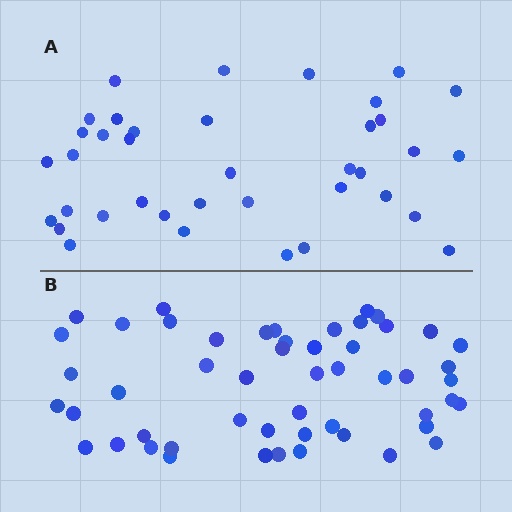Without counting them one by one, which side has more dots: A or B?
Region B (the bottom region) has more dots.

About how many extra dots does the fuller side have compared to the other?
Region B has approximately 15 more dots than region A.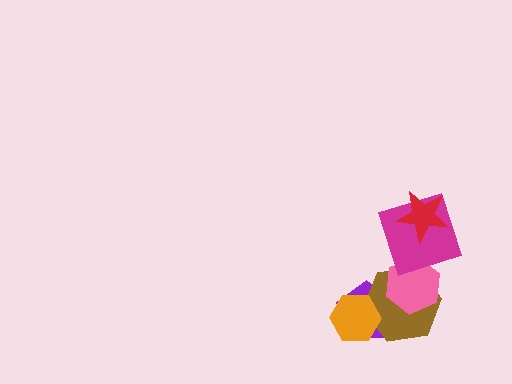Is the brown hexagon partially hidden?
Yes, it is partially covered by another shape.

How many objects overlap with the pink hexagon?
3 objects overlap with the pink hexagon.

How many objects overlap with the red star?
1 object overlaps with the red star.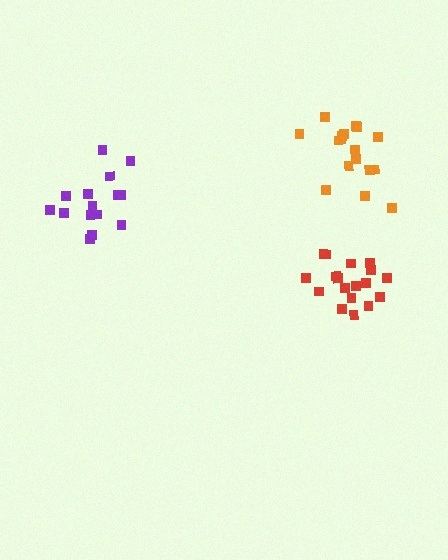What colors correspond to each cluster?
The clusters are colored: red, purple, orange.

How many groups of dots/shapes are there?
There are 3 groups.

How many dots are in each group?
Group 1: 18 dots, Group 2: 15 dots, Group 3: 17 dots (50 total).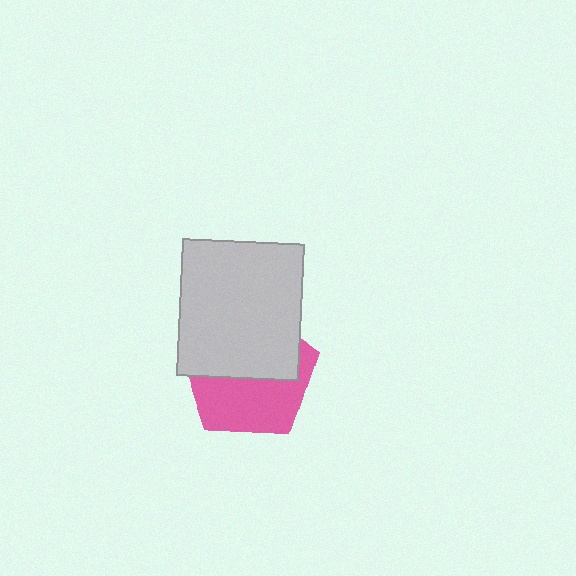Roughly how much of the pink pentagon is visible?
About half of it is visible (roughly 46%).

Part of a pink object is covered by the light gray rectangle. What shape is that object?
It is a pentagon.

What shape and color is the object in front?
The object in front is a light gray rectangle.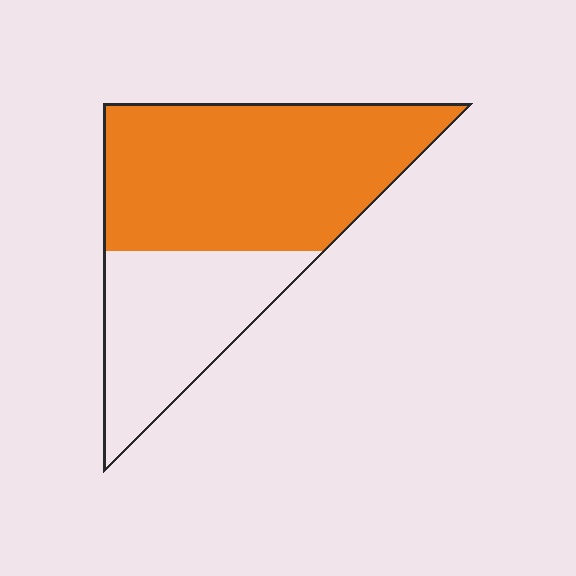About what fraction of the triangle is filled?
About five eighths (5/8).